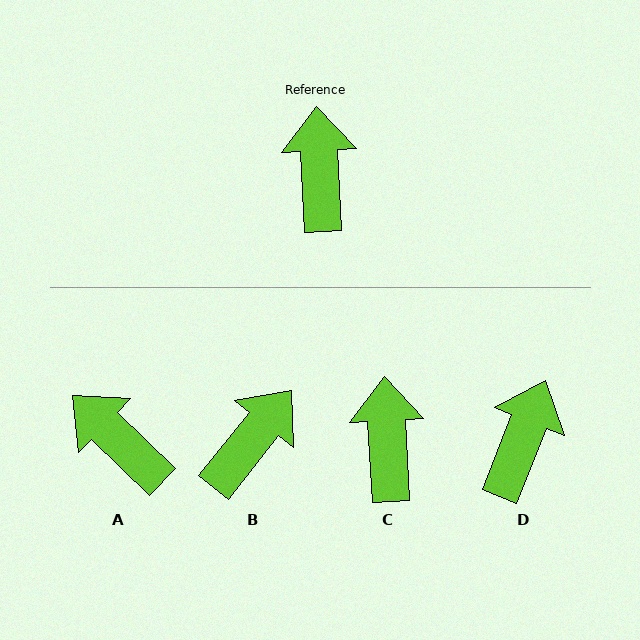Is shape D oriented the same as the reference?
No, it is off by about 25 degrees.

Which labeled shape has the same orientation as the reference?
C.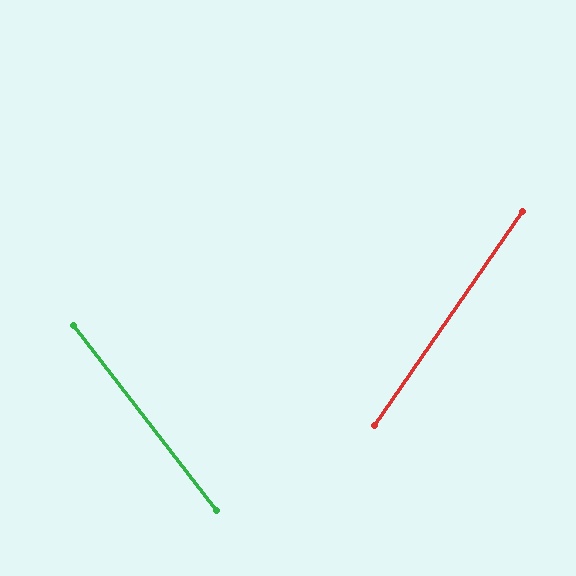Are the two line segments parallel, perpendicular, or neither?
Neither parallel nor perpendicular — they differ by about 72°.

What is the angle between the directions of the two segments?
Approximately 72 degrees.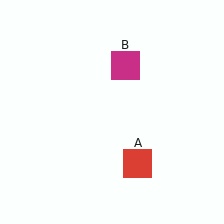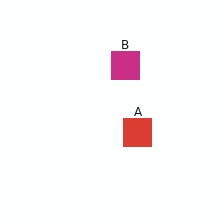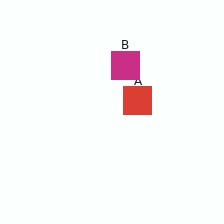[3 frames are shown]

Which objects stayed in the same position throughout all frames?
Magenta square (object B) remained stationary.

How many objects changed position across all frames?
1 object changed position: red square (object A).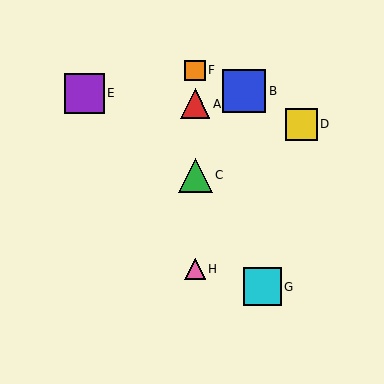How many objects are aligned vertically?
4 objects (A, C, F, H) are aligned vertically.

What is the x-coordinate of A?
Object A is at x≈195.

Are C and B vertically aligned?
No, C is at x≈195 and B is at x≈244.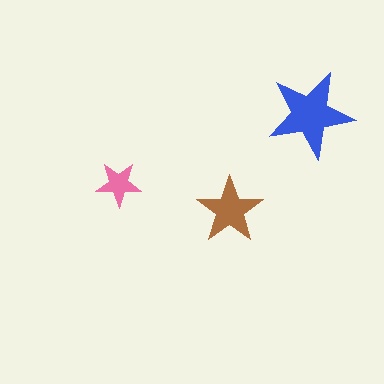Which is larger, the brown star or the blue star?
The blue one.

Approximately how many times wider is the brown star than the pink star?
About 1.5 times wider.